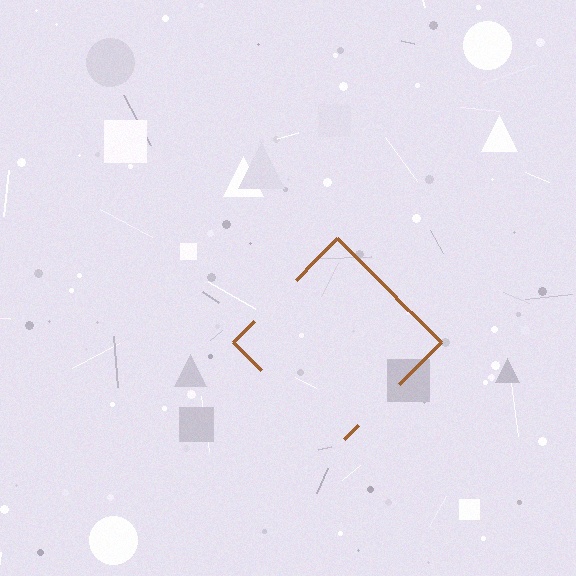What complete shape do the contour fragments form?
The contour fragments form a diamond.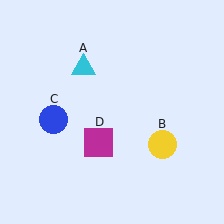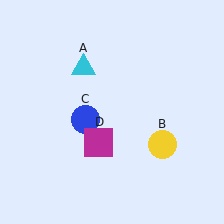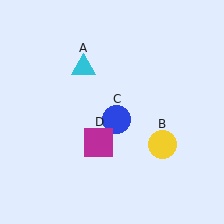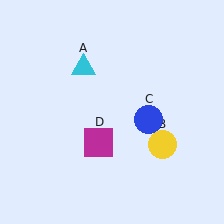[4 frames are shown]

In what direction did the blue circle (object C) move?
The blue circle (object C) moved right.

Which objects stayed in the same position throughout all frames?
Cyan triangle (object A) and yellow circle (object B) and magenta square (object D) remained stationary.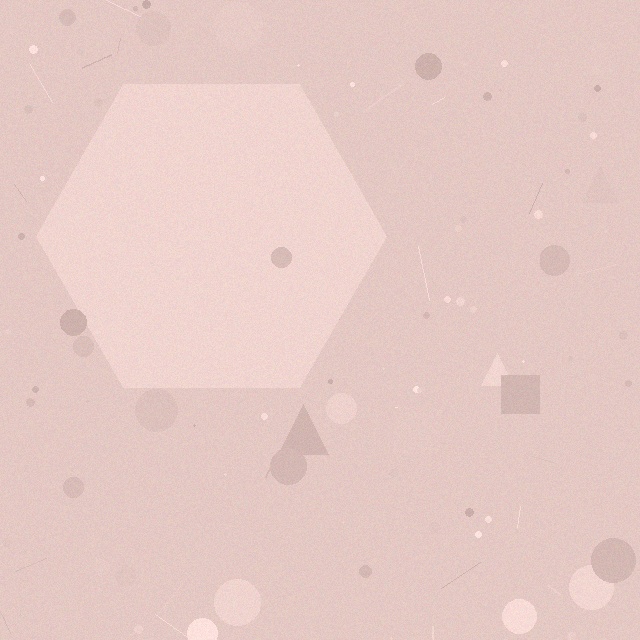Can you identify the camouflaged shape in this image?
The camouflaged shape is a hexagon.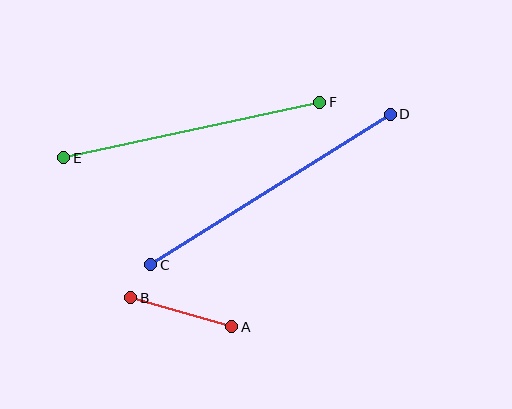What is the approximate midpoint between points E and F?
The midpoint is at approximately (192, 130) pixels.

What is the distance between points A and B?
The distance is approximately 105 pixels.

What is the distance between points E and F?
The distance is approximately 262 pixels.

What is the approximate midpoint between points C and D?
The midpoint is at approximately (270, 190) pixels.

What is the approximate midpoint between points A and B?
The midpoint is at approximately (181, 312) pixels.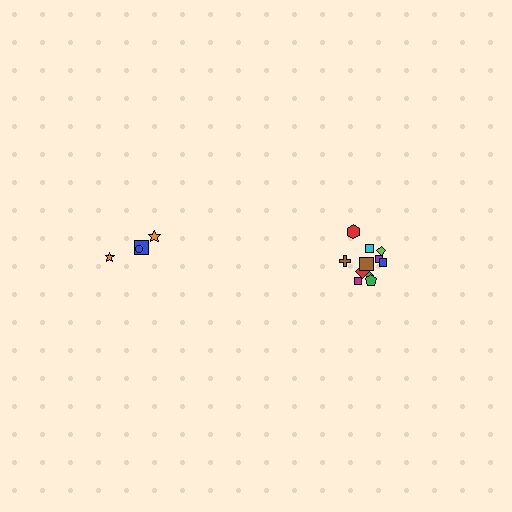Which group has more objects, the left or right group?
The right group.